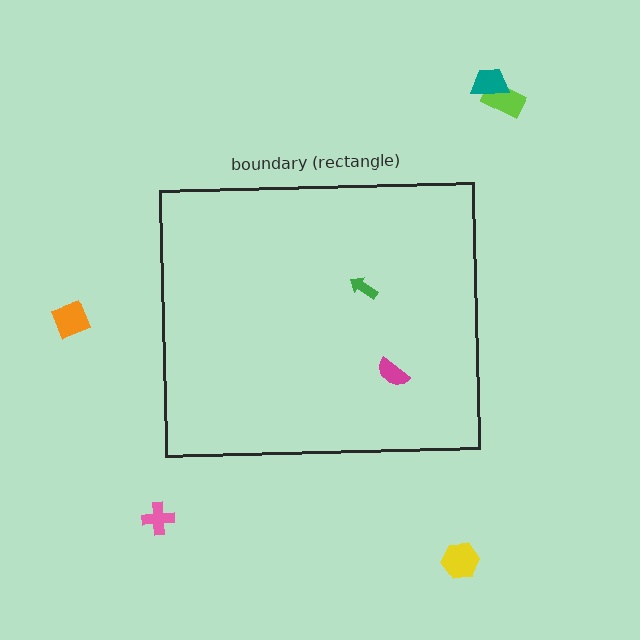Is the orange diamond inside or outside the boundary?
Outside.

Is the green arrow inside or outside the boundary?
Inside.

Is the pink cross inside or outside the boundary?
Outside.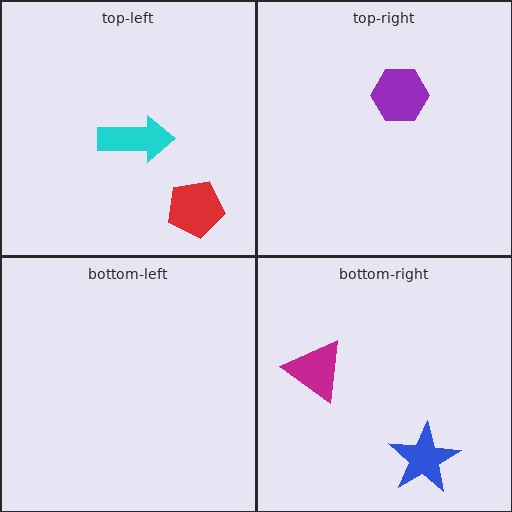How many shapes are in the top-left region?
2.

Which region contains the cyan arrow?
The top-left region.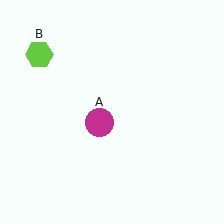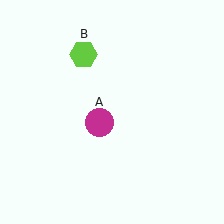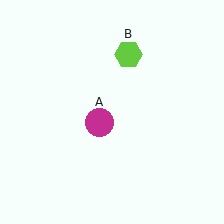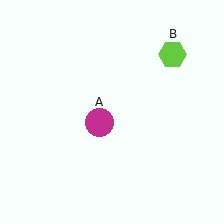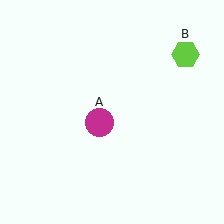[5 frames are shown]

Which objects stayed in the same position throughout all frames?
Magenta circle (object A) remained stationary.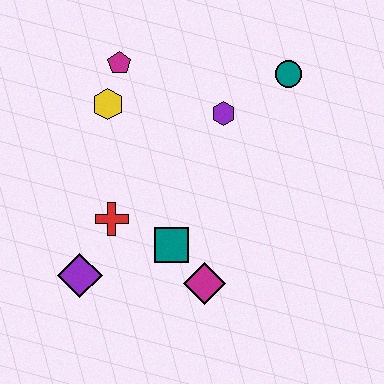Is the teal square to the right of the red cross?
Yes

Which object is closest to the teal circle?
The purple hexagon is closest to the teal circle.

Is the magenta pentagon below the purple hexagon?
No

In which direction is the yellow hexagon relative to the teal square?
The yellow hexagon is above the teal square.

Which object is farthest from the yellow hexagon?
The magenta diamond is farthest from the yellow hexagon.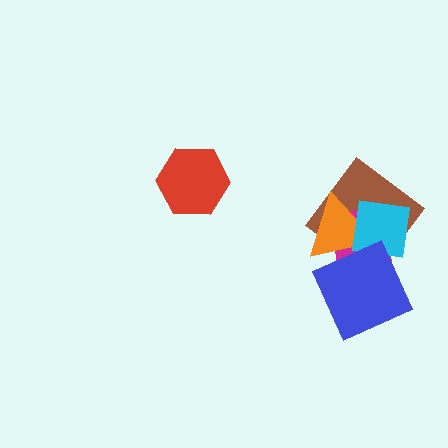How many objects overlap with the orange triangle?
4 objects overlap with the orange triangle.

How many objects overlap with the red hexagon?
0 objects overlap with the red hexagon.